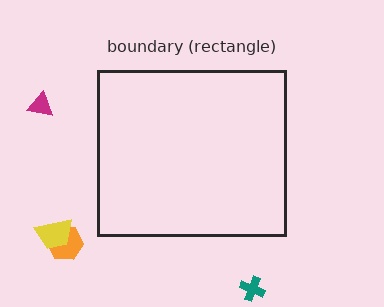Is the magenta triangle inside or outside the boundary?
Outside.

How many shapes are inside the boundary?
0 inside, 4 outside.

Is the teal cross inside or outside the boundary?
Outside.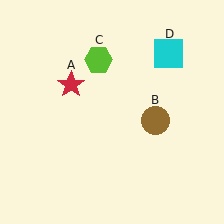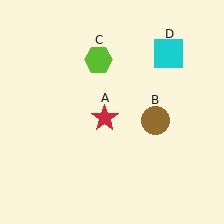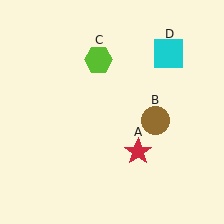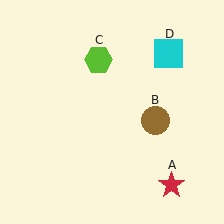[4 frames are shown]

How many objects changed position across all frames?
1 object changed position: red star (object A).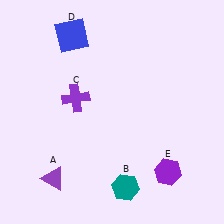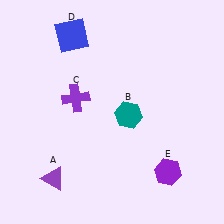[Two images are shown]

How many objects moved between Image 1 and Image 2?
1 object moved between the two images.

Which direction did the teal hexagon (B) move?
The teal hexagon (B) moved up.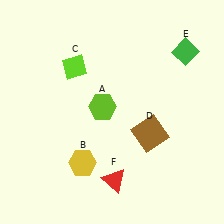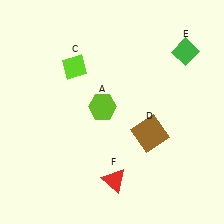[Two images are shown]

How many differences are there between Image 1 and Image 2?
There is 1 difference between the two images.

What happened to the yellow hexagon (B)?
The yellow hexagon (B) was removed in Image 2. It was in the bottom-left area of Image 1.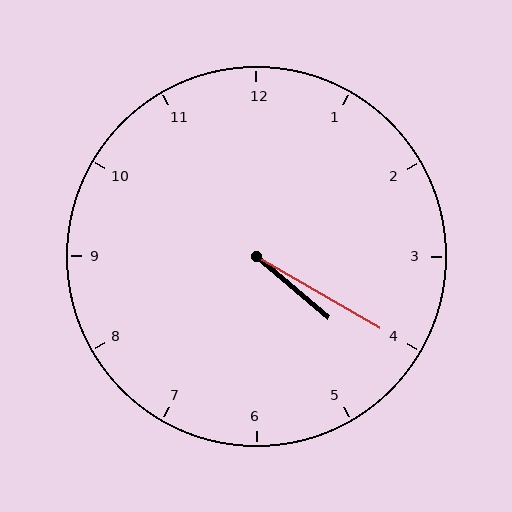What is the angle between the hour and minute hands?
Approximately 10 degrees.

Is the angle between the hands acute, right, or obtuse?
It is acute.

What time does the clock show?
4:20.